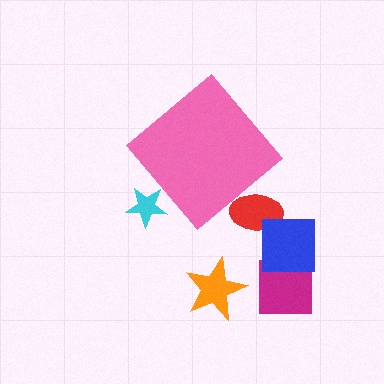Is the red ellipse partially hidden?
Yes, the red ellipse is partially hidden behind the pink diamond.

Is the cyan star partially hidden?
Yes, the cyan star is partially hidden behind the pink diamond.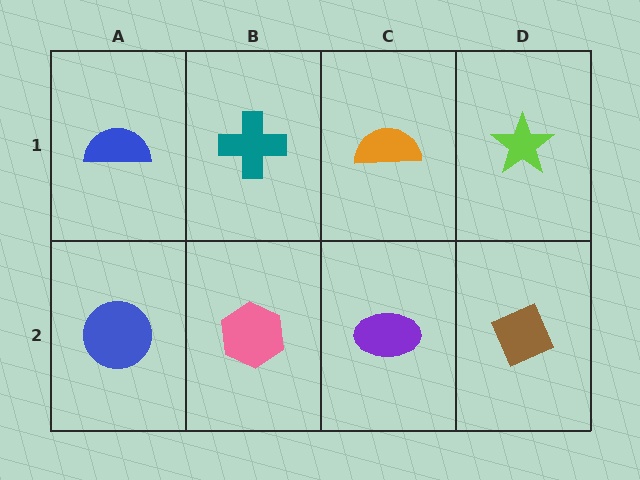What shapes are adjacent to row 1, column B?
A pink hexagon (row 2, column B), a blue semicircle (row 1, column A), an orange semicircle (row 1, column C).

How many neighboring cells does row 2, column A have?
2.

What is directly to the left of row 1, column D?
An orange semicircle.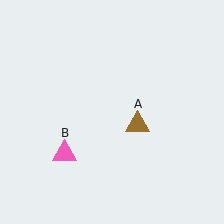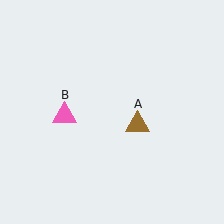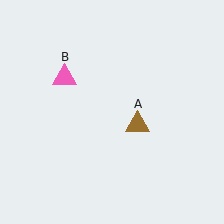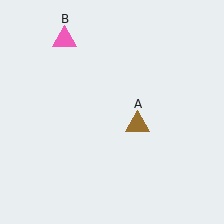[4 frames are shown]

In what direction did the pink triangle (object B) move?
The pink triangle (object B) moved up.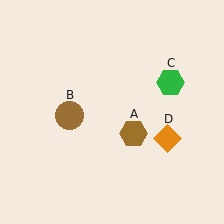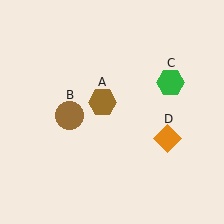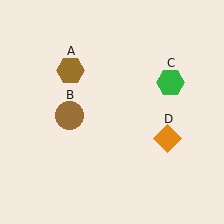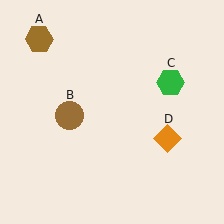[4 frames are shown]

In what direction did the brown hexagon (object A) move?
The brown hexagon (object A) moved up and to the left.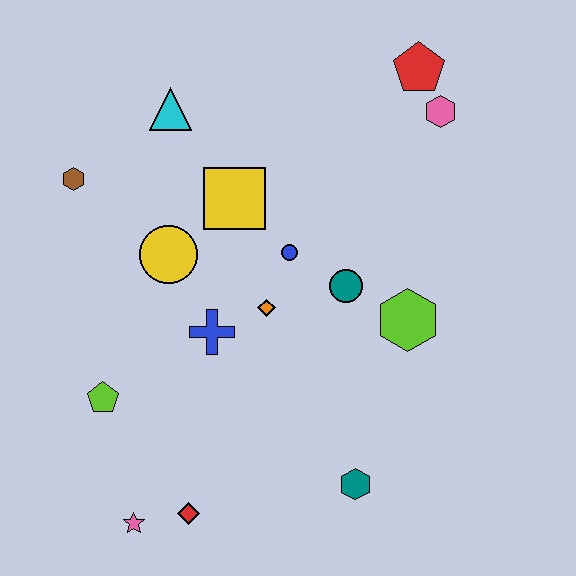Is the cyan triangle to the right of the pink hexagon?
No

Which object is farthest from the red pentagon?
The pink star is farthest from the red pentagon.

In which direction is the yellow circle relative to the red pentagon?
The yellow circle is to the left of the red pentagon.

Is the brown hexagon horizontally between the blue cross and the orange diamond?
No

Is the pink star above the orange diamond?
No